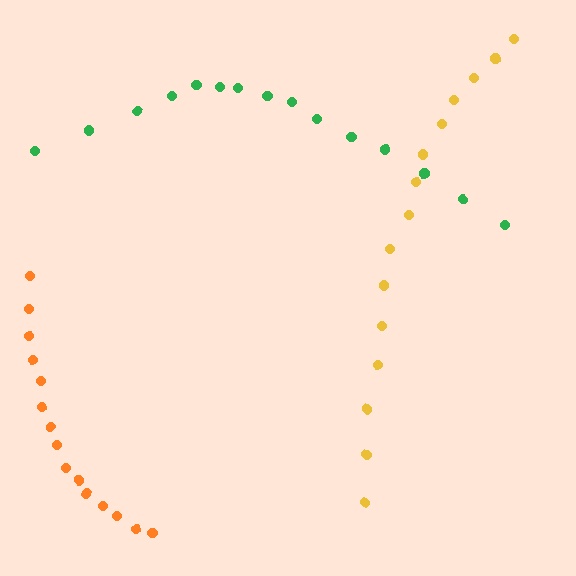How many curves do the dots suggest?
There are 3 distinct paths.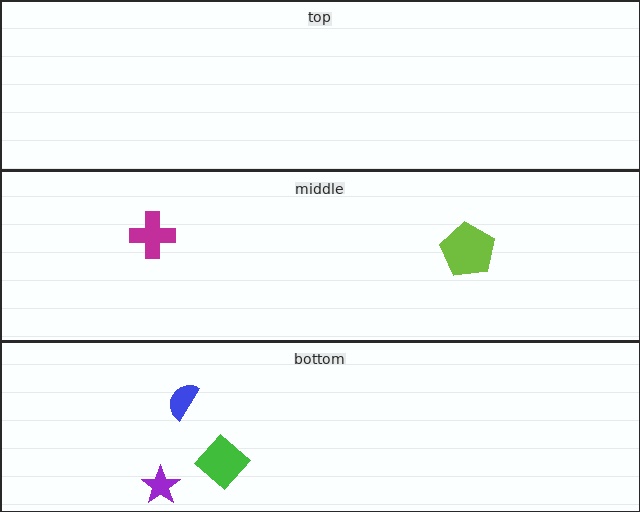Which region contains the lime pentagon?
The middle region.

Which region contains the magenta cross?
The middle region.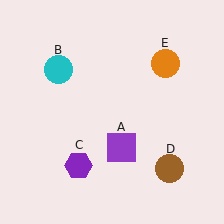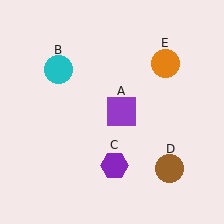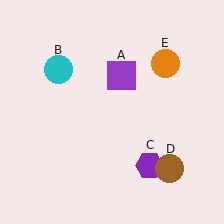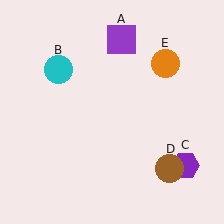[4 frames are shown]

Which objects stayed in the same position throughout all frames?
Cyan circle (object B) and brown circle (object D) and orange circle (object E) remained stationary.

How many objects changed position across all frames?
2 objects changed position: purple square (object A), purple hexagon (object C).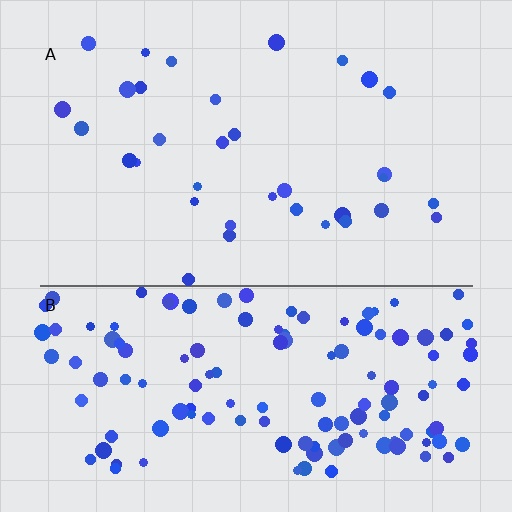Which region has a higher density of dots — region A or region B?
B (the bottom).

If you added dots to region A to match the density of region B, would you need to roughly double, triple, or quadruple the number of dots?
Approximately quadruple.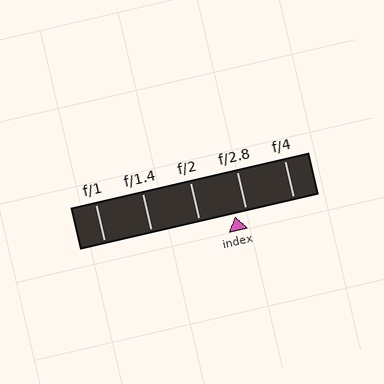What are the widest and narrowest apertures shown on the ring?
The widest aperture shown is f/1 and the narrowest is f/4.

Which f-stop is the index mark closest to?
The index mark is closest to f/2.8.